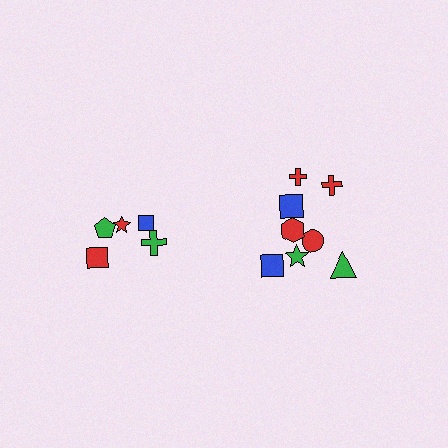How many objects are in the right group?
There are 8 objects.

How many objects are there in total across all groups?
There are 13 objects.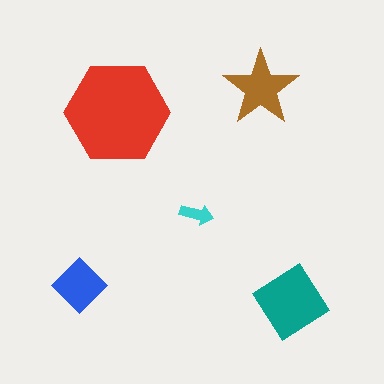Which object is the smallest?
The cyan arrow.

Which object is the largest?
The red hexagon.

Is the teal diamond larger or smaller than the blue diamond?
Larger.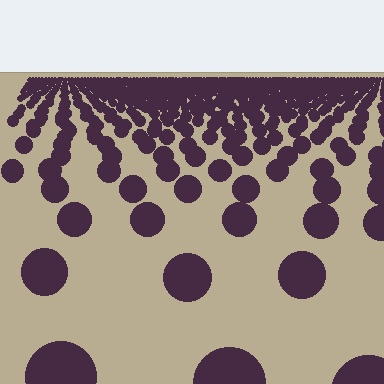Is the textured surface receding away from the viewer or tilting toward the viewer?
The surface is receding away from the viewer. Texture elements get smaller and denser toward the top.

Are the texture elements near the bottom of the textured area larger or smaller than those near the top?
Larger. Near the bottom, elements are closer to the viewer and appear at a bigger on-screen size.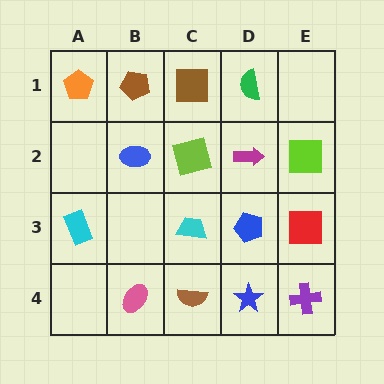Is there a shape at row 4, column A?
No, that cell is empty.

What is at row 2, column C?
A lime square.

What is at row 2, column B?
A blue ellipse.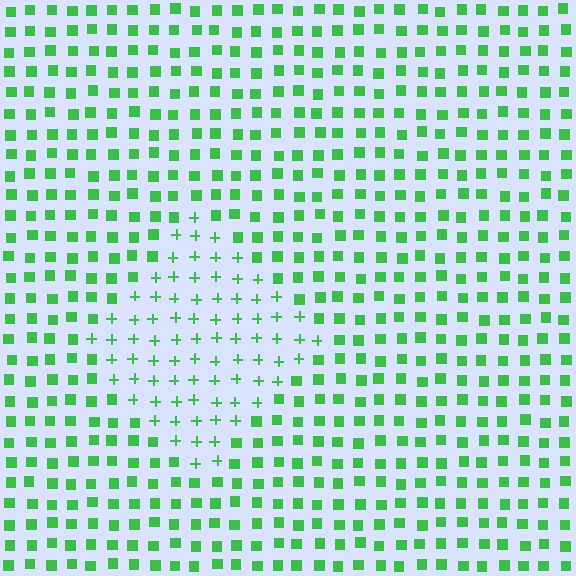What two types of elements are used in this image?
The image uses plus signs inside the diamond region and squares outside it.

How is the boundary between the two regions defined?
The boundary is defined by a change in element shape: plus signs inside vs. squares outside. All elements share the same color and spacing.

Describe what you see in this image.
The image is filled with small green elements arranged in a uniform grid. A diamond-shaped region contains plus signs, while the surrounding area contains squares. The boundary is defined purely by the change in element shape.